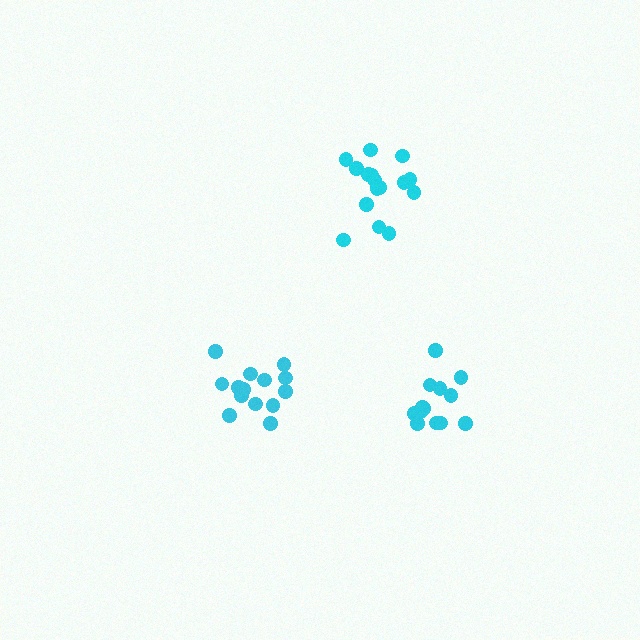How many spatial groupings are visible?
There are 3 spatial groupings.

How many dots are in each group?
Group 1: 13 dots, Group 2: 16 dots, Group 3: 14 dots (43 total).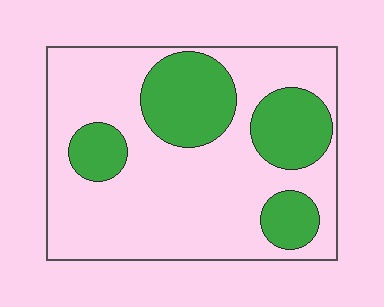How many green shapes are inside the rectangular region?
4.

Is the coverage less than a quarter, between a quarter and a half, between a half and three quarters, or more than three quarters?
Between a quarter and a half.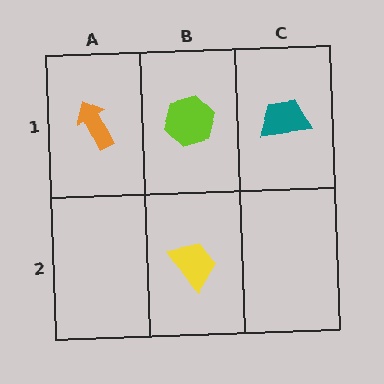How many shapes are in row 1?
3 shapes.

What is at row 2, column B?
A yellow trapezoid.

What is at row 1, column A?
An orange arrow.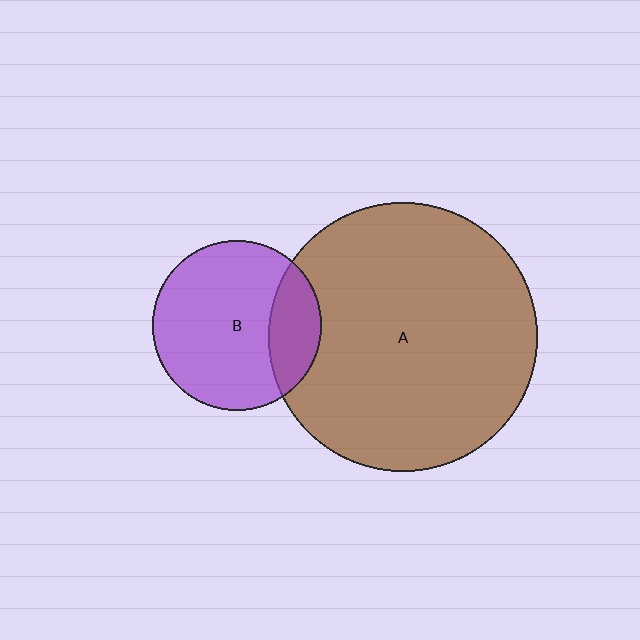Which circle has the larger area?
Circle A (brown).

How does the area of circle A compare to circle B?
Approximately 2.5 times.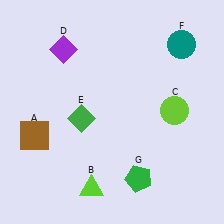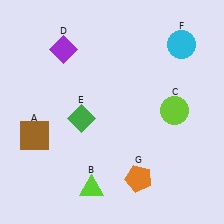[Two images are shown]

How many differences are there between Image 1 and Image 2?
There are 2 differences between the two images.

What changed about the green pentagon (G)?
In Image 1, G is green. In Image 2, it changed to orange.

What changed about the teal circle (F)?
In Image 1, F is teal. In Image 2, it changed to cyan.